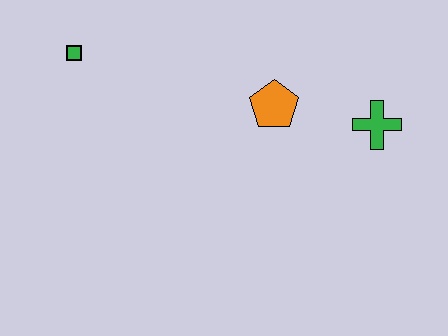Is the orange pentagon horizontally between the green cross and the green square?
Yes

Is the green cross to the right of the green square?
Yes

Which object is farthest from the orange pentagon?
The green square is farthest from the orange pentagon.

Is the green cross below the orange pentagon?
Yes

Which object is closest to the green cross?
The orange pentagon is closest to the green cross.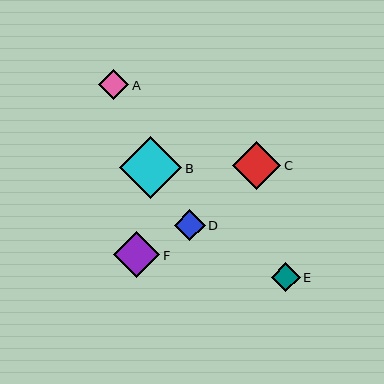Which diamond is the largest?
Diamond B is the largest with a size of approximately 62 pixels.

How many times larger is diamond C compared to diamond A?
Diamond C is approximately 1.6 times the size of diamond A.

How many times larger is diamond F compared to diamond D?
Diamond F is approximately 1.5 times the size of diamond D.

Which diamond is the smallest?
Diamond E is the smallest with a size of approximately 29 pixels.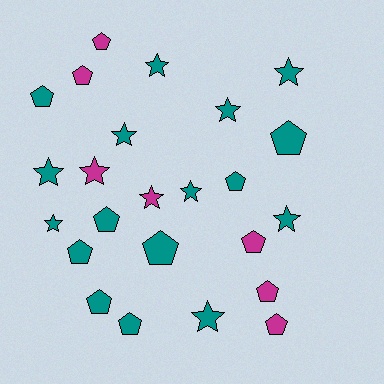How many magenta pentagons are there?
There are 5 magenta pentagons.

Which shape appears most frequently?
Pentagon, with 13 objects.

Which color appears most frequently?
Teal, with 17 objects.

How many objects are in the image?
There are 24 objects.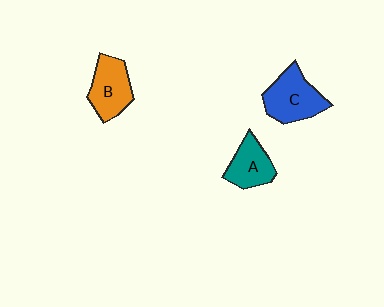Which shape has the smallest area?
Shape A (teal).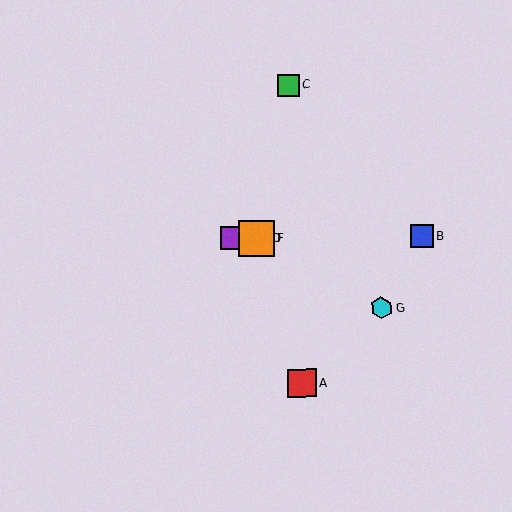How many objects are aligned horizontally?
4 objects (B, D, E, F) are aligned horizontally.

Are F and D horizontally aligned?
Yes, both are at y≈238.